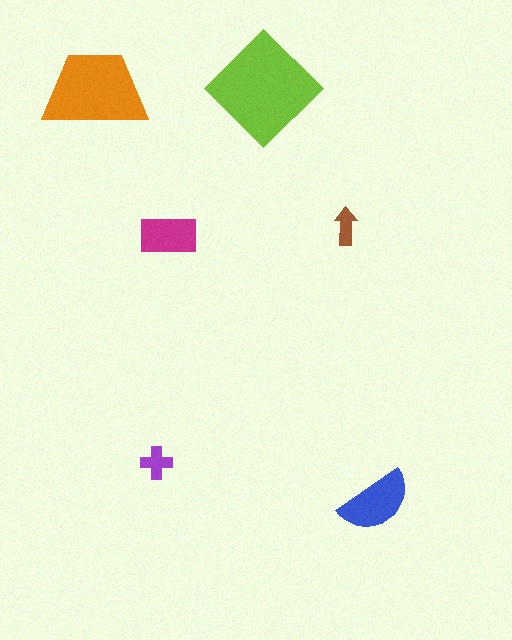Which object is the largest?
The lime diamond.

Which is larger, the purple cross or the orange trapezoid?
The orange trapezoid.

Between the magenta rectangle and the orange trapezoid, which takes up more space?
The orange trapezoid.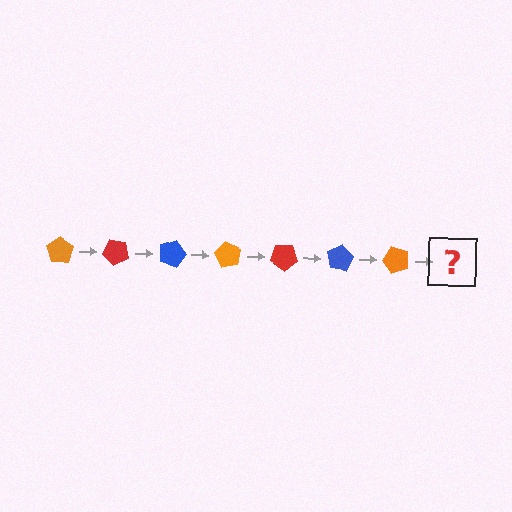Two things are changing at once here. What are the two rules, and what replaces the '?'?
The two rules are that it rotates 45 degrees each step and the color cycles through orange, red, and blue. The '?' should be a red pentagon, rotated 315 degrees from the start.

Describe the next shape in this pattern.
It should be a red pentagon, rotated 315 degrees from the start.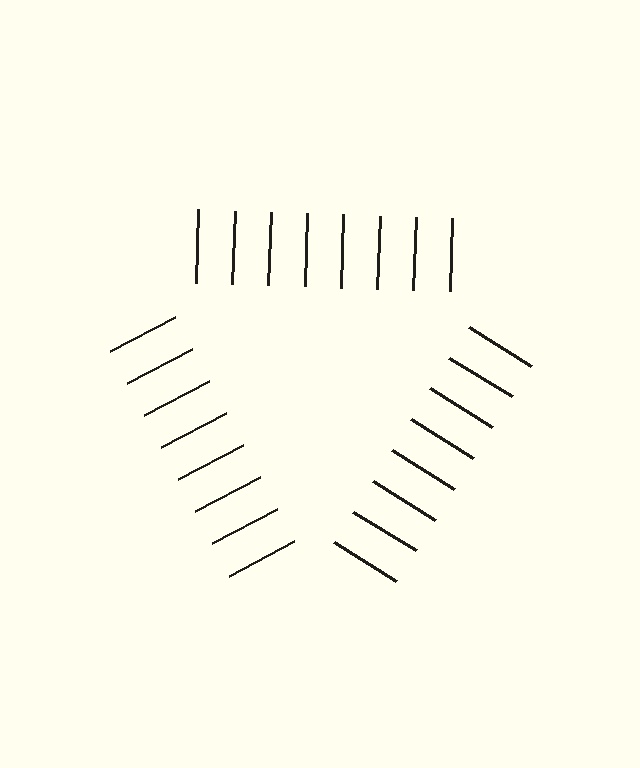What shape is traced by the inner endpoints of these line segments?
An illusory triangle — the line segments terminate on its edges but no continuous stroke is drawn.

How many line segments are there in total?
24 — 8 along each of the 3 edges.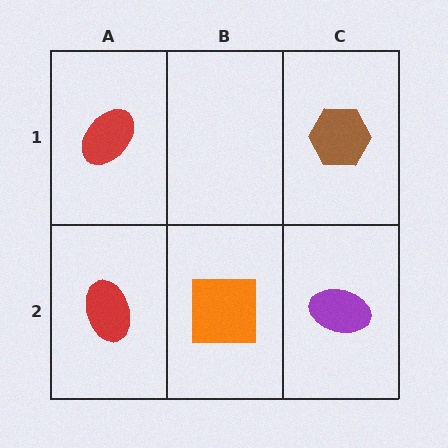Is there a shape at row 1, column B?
No, that cell is empty.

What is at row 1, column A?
A red ellipse.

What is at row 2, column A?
A red ellipse.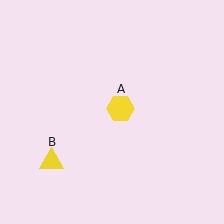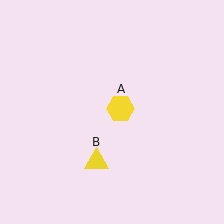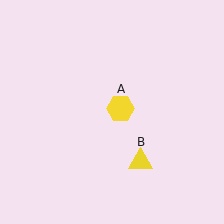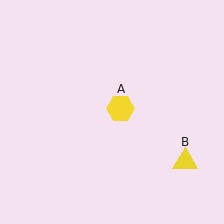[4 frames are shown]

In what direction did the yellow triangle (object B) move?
The yellow triangle (object B) moved right.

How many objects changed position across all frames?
1 object changed position: yellow triangle (object B).